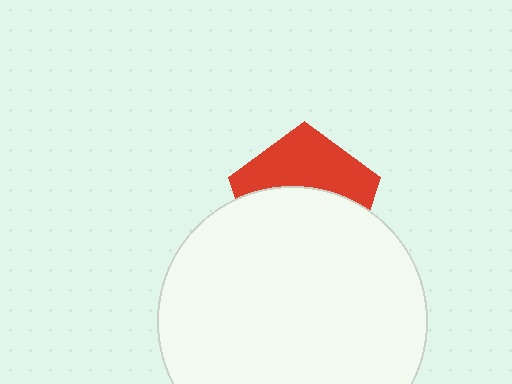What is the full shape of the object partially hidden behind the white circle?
The partially hidden object is a red pentagon.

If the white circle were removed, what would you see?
You would see the complete red pentagon.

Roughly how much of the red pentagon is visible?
A small part of it is visible (roughly 42%).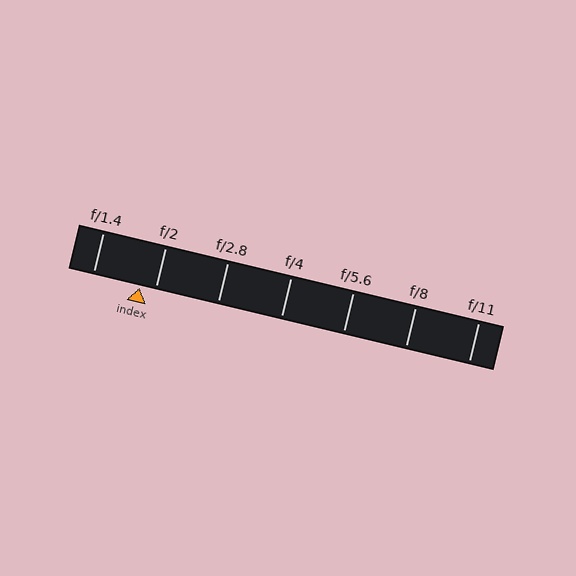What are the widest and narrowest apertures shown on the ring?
The widest aperture shown is f/1.4 and the narrowest is f/11.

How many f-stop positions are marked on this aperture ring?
There are 7 f-stop positions marked.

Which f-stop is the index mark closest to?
The index mark is closest to f/2.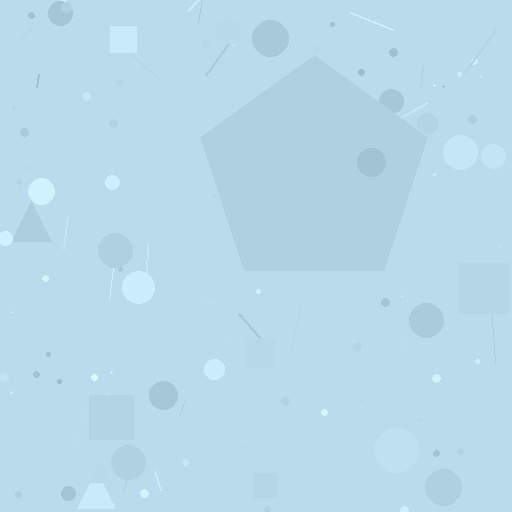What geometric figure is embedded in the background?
A pentagon is embedded in the background.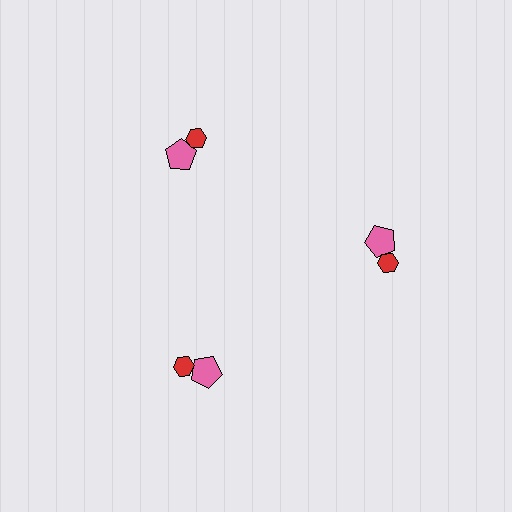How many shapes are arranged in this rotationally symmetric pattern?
There are 6 shapes, arranged in 3 groups of 2.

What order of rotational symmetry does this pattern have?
This pattern has 3-fold rotational symmetry.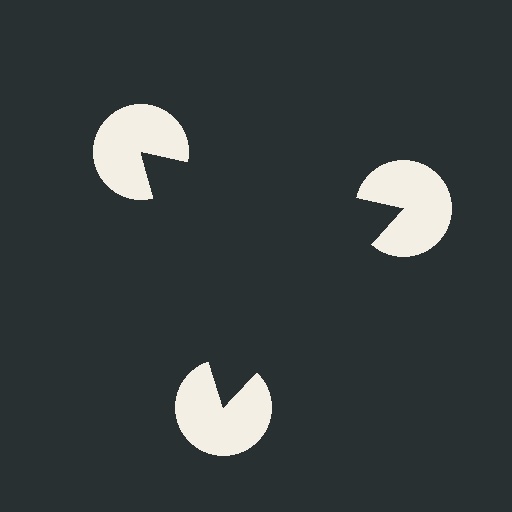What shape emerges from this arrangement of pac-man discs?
An illusory triangle — its edges are inferred from the aligned wedge cuts in the pac-man discs, not physically drawn.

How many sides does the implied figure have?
3 sides.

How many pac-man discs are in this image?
There are 3 — one at each vertex of the illusory triangle.